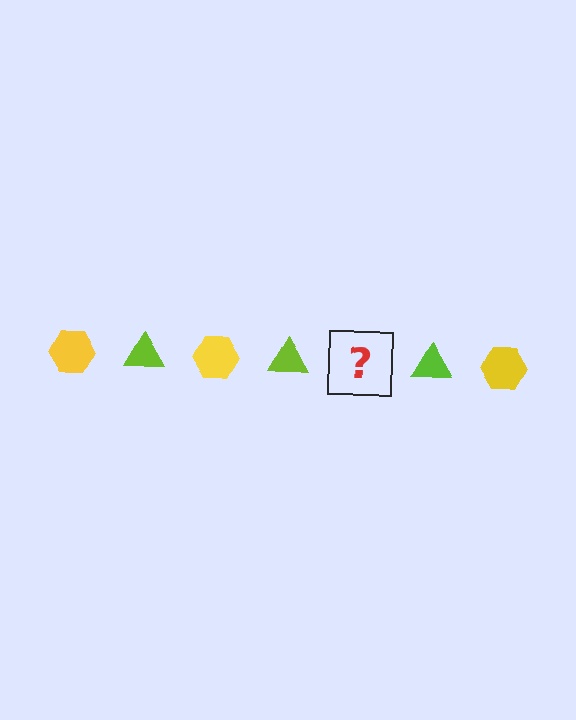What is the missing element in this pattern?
The missing element is a yellow hexagon.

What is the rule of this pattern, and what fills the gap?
The rule is that the pattern alternates between yellow hexagon and lime triangle. The gap should be filled with a yellow hexagon.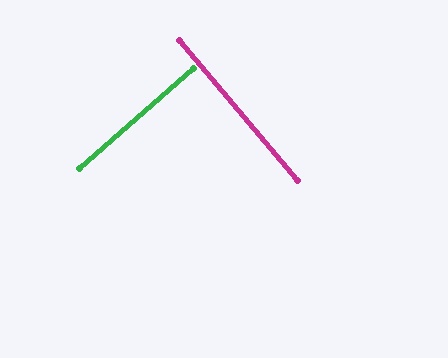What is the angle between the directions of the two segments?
Approximately 89 degrees.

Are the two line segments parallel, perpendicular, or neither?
Perpendicular — they meet at approximately 89°.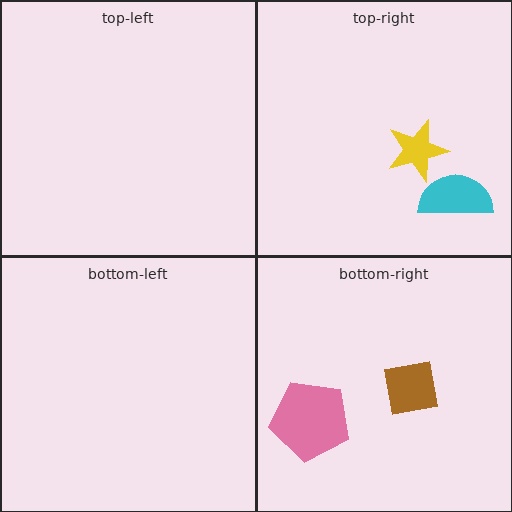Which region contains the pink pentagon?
The bottom-right region.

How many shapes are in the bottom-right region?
2.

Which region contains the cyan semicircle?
The top-right region.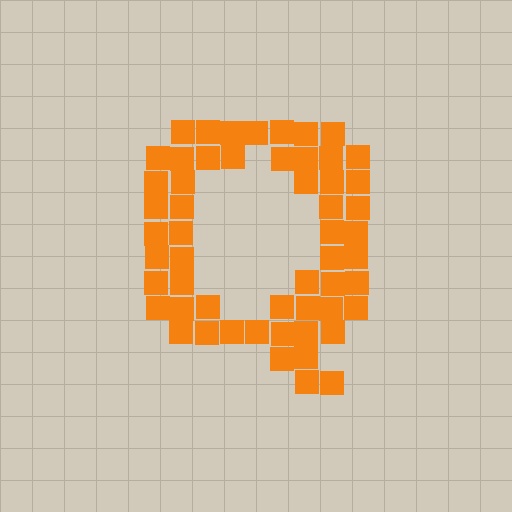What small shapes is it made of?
It is made of small squares.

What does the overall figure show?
The overall figure shows the letter Q.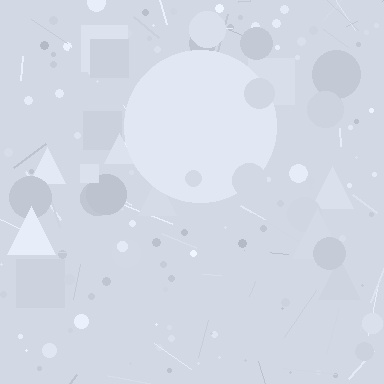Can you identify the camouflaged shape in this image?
The camouflaged shape is a circle.